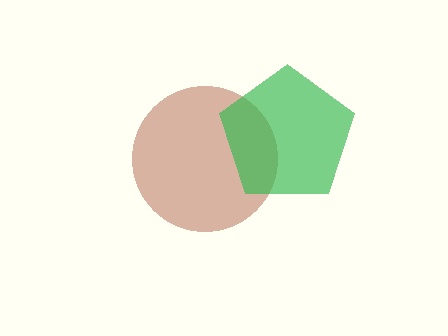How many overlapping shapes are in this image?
There are 2 overlapping shapes in the image.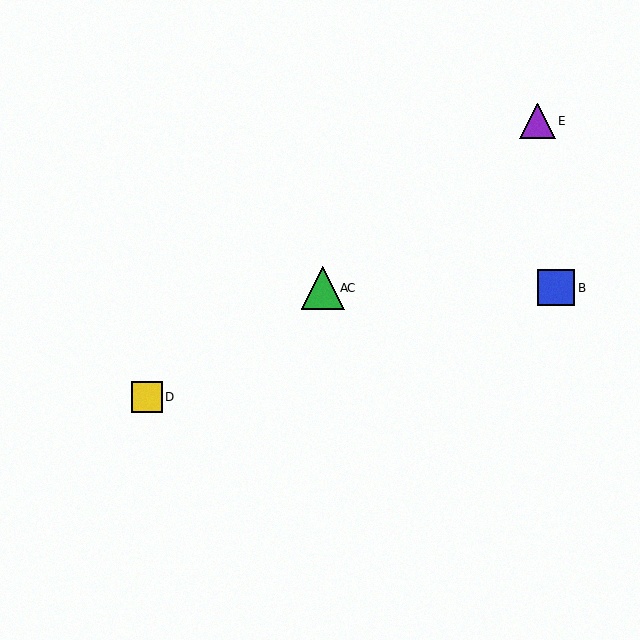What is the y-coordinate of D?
Object D is at y≈397.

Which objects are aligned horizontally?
Objects A, B, C are aligned horizontally.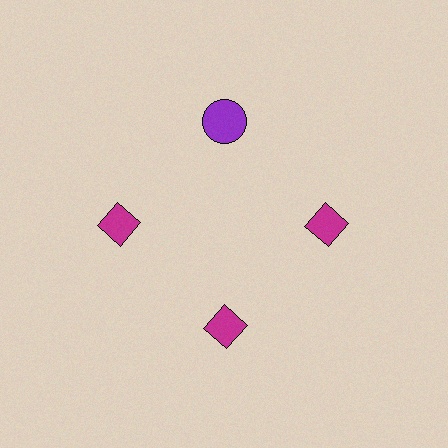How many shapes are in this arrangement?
There are 4 shapes arranged in a ring pattern.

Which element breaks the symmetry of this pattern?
The purple circle at roughly the 12 o'clock position breaks the symmetry. All other shapes are magenta diamonds.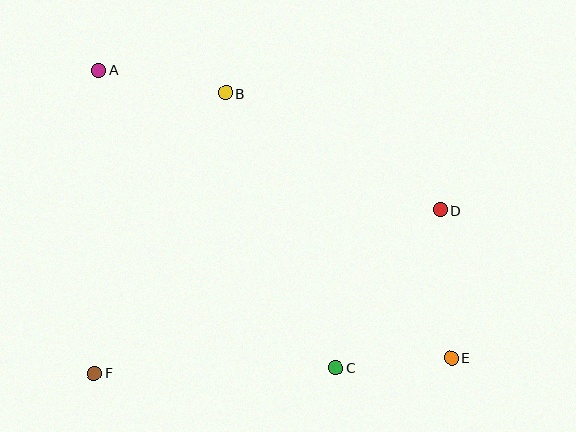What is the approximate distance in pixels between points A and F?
The distance between A and F is approximately 303 pixels.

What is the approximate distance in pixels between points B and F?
The distance between B and F is approximately 309 pixels.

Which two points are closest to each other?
Points C and E are closest to each other.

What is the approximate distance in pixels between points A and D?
The distance between A and D is approximately 370 pixels.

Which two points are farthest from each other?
Points A and E are farthest from each other.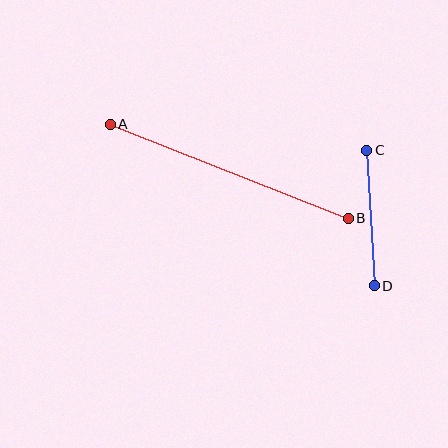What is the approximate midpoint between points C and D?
The midpoint is at approximately (370, 218) pixels.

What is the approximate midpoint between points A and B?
The midpoint is at approximately (229, 171) pixels.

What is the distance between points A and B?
The distance is approximately 256 pixels.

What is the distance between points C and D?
The distance is approximately 136 pixels.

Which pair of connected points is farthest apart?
Points A and B are farthest apart.